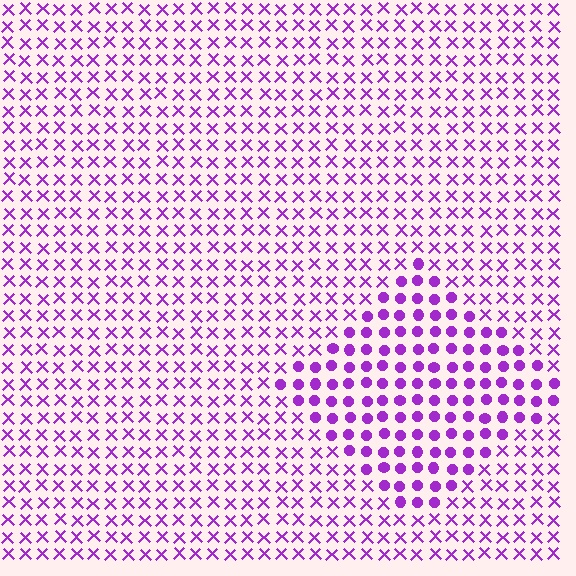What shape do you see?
I see a diamond.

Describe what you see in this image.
The image is filled with small purple elements arranged in a uniform grid. A diamond-shaped region contains circles, while the surrounding area contains X marks. The boundary is defined purely by the change in element shape.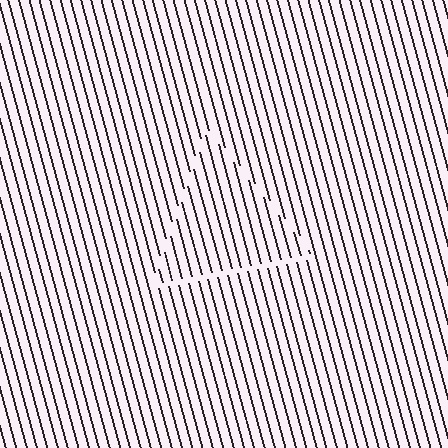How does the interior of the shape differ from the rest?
The interior of the shape contains the same grating, shifted by half a period — the contour is defined by the phase discontinuity where line-ends from the inner and outer gratings abut.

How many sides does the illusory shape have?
3 sides — the line-ends trace a triangle.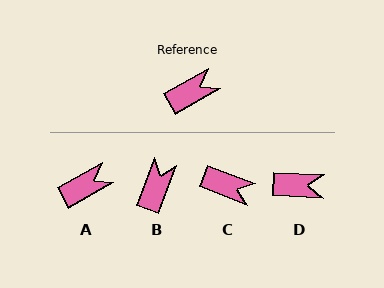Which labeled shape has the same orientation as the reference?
A.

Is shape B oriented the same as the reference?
No, it is off by about 40 degrees.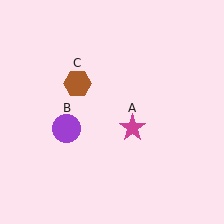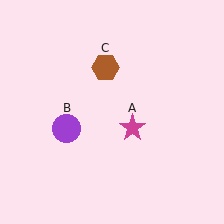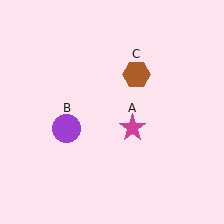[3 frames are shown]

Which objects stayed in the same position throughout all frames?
Magenta star (object A) and purple circle (object B) remained stationary.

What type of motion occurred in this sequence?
The brown hexagon (object C) rotated clockwise around the center of the scene.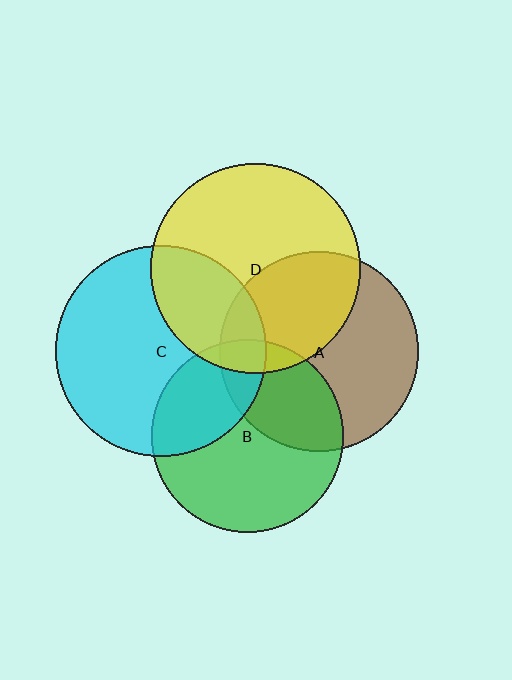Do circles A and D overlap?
Yes.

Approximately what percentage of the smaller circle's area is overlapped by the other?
Approximately 40%.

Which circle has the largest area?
Circle C (cyan).